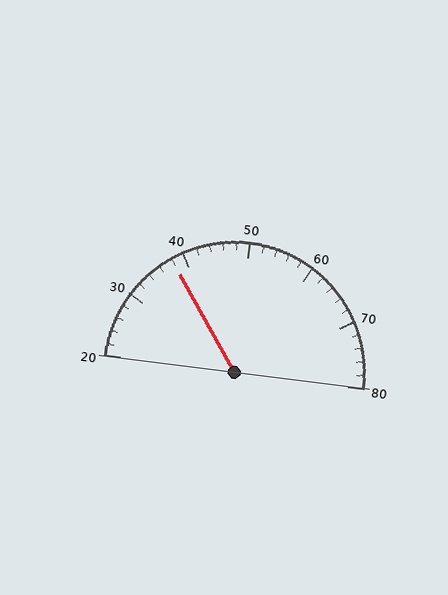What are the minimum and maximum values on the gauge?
The gauge ranges from 20 to 80.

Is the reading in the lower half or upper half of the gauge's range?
The reading is in the lower half of the range (20 to 80).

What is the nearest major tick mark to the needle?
The nearest major tick mark is 40.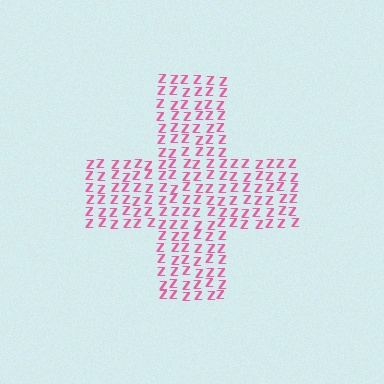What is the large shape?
The large shape is a cross.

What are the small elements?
The small elements are letter Z's.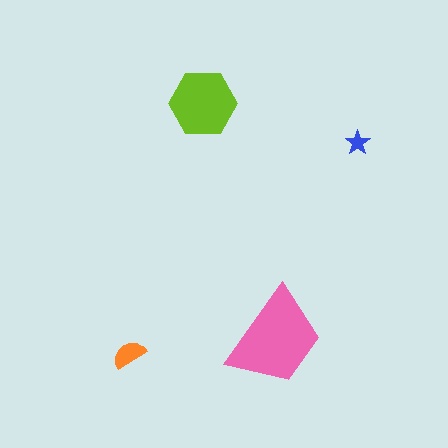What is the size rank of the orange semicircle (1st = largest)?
3rd.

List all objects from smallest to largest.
The blue star, the orange semicircle, the lime hexagon, the pink trapezoid.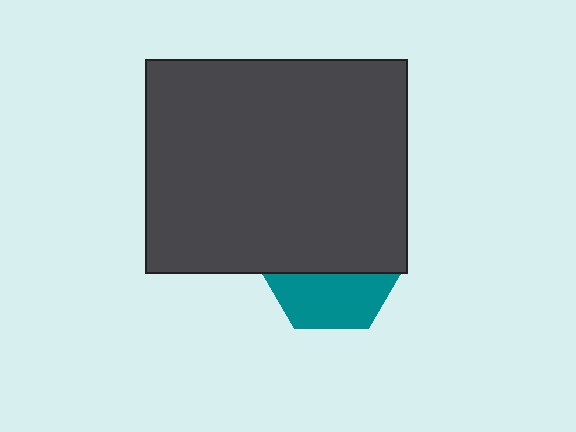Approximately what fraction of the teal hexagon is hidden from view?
Roughly 60% of the teal hexagon is hidden behind the dark gray rectangle.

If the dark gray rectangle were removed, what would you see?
You would see the complete teal hexagon.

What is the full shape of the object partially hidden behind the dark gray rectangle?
The partially hidden object is a teal hexagon.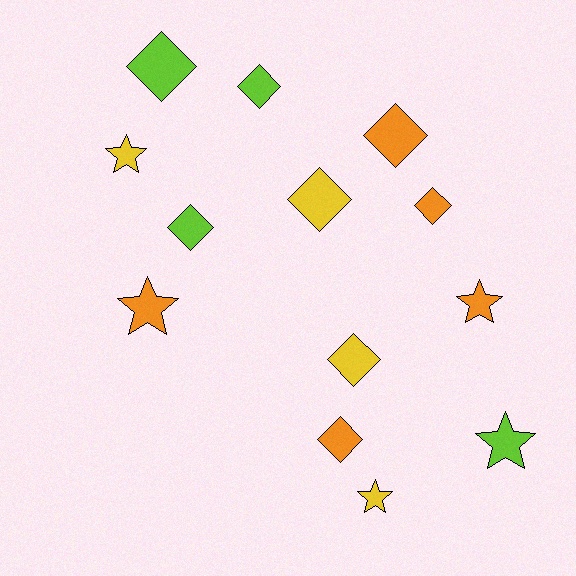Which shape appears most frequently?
Diamond, with 8 objects.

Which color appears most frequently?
Orange, with 5 objects.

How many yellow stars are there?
There are 2 yellow stars.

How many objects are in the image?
There are 13 objects.